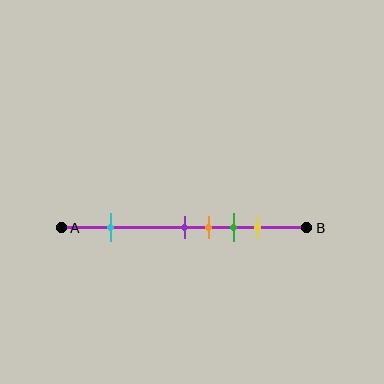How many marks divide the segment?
There are 5 marks dividing the segment.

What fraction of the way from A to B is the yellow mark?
The yellow mark is approximately 80% (0.8) of the way from A to B.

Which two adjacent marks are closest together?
The purple and orange marks are the closest adjacent pair.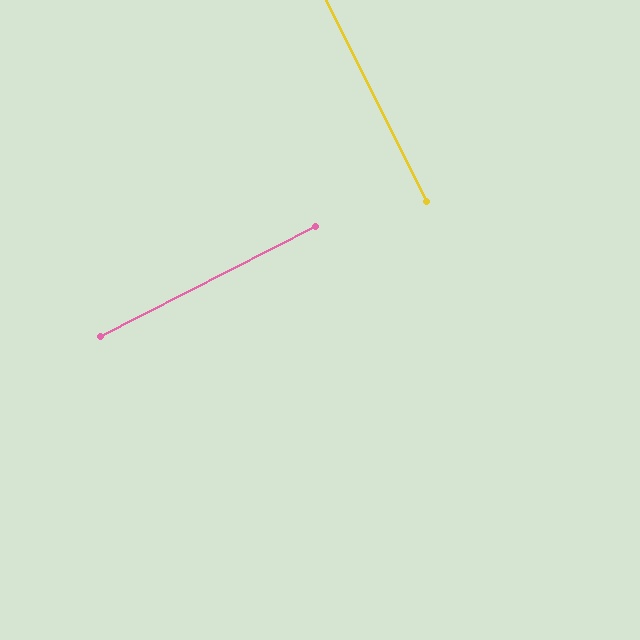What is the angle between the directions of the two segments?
Approximately 89 degrees.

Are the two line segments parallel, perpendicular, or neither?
Perpendicular — they meet at approximately 89°.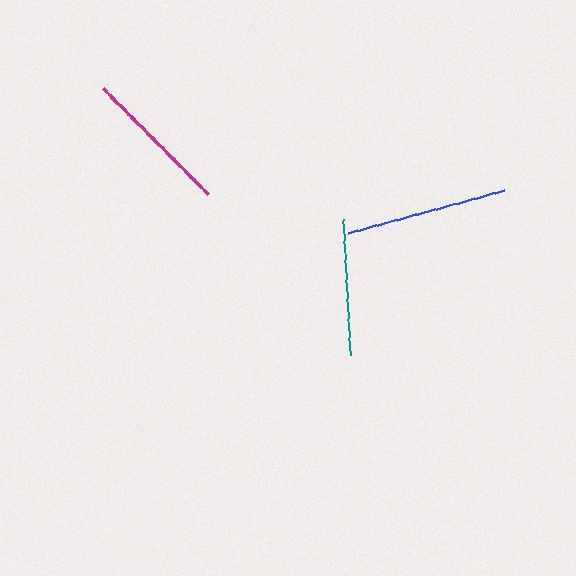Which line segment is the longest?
The blue line is the longest at approximately 162 pixels.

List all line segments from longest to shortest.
From longest to shortest: blue, magenta, teal.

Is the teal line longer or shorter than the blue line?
The blue line is longer than the teal line.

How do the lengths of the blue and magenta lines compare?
The blue and magenta lines are approximately the same length.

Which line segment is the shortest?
The teal line is the shortest at approximately 136 pixels.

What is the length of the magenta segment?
The magenta segment is approximately 148 pixels long.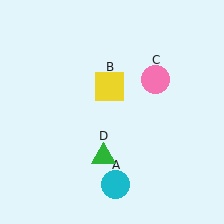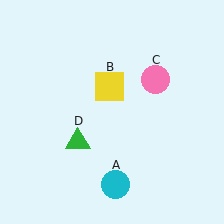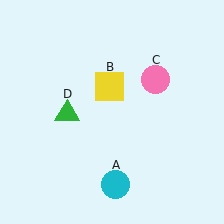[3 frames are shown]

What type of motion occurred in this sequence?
The green triangle (object D) rotated clockwise around the center of the scene.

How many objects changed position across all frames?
1 object changed position: green triangle (object D).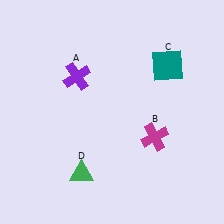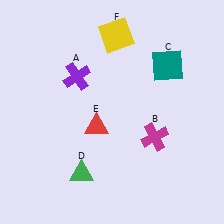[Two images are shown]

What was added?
A red triangle (E), a yellow square (F) were added in Image 2.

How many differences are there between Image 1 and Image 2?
There are 2 differences between the two images.